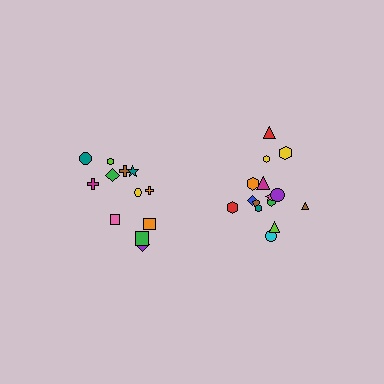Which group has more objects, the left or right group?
The right group.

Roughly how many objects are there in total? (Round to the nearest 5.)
Roughly 25 objects in total.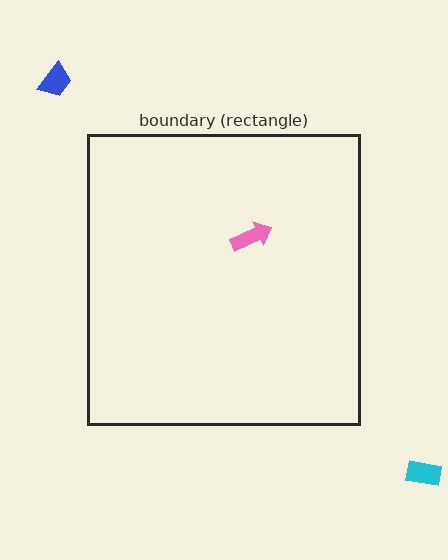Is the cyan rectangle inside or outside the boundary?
Outside.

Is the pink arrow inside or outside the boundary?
Inside.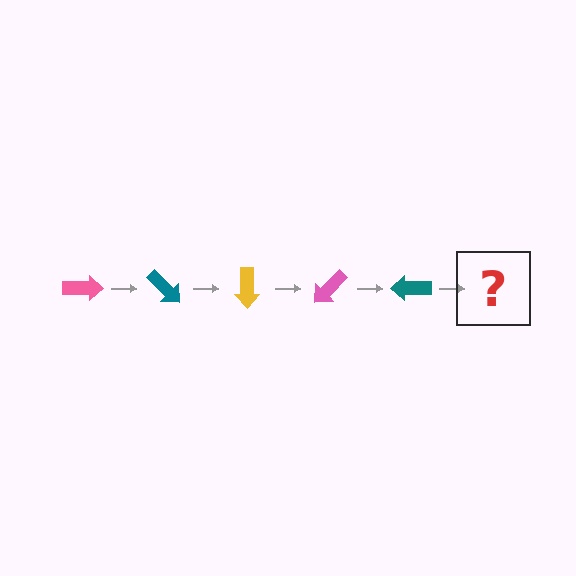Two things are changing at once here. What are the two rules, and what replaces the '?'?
The two rules are that it rotates 45 degrees each step and the color cycles through pink, teal, and yellow. The '?' should be a yellow arrow, rotated 225 degrees from the start.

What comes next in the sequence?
The next element should be a yellow arrow, rotated 225 degrees from the start.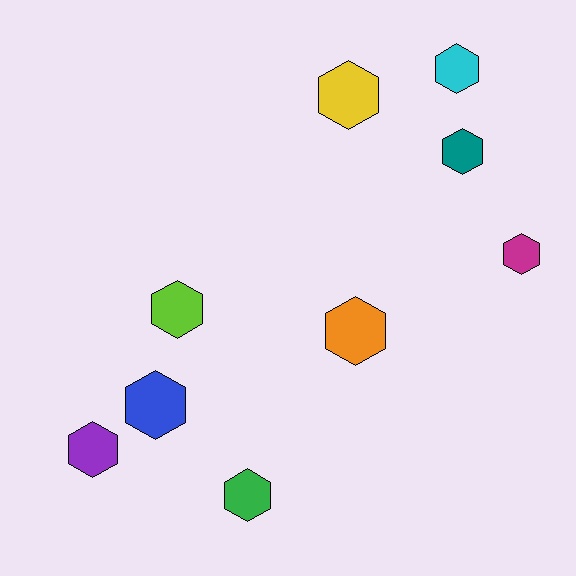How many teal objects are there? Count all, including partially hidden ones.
There is 1 teal object.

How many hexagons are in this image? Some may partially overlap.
There are 9 hexagons.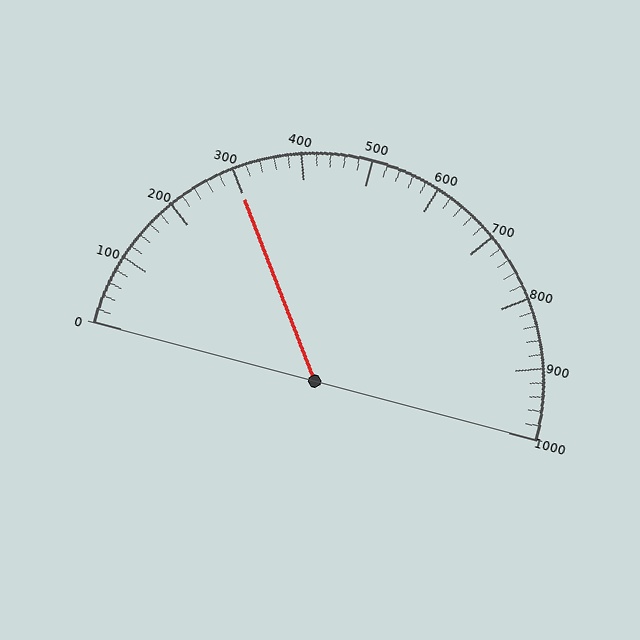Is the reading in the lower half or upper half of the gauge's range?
The reading is in the lower half of the range (0 to 1000).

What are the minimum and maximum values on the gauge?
The gauge ranges from 0 to 1000.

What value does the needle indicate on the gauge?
The needle indicates approximately 300.